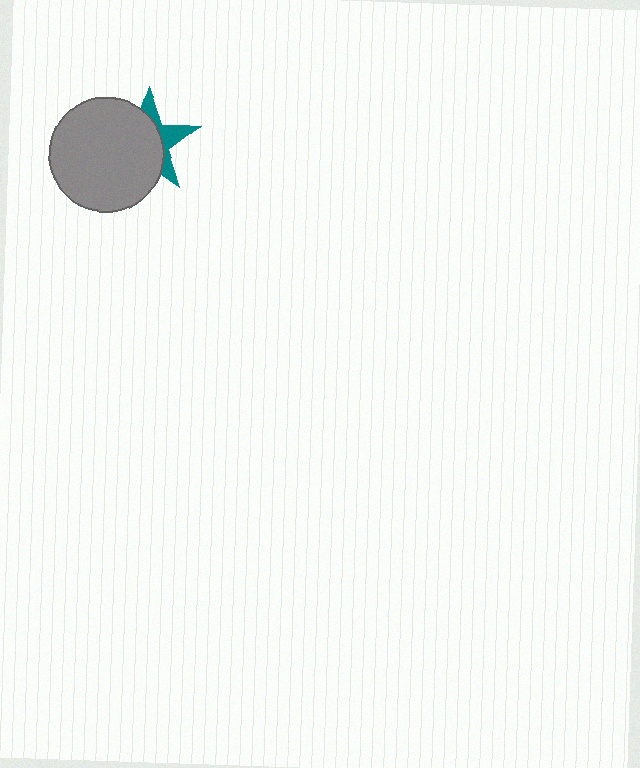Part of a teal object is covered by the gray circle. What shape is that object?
It is a star.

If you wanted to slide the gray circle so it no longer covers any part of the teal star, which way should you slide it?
Slide it left — that is the most direct way to separate the two shapes.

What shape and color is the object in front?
The object in front is a gray circle.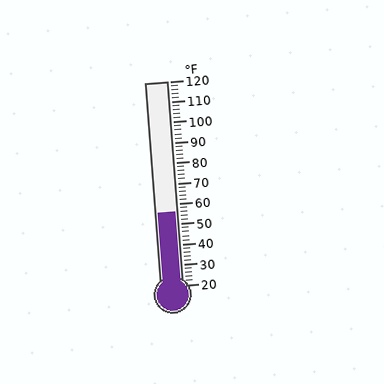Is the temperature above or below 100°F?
The temperature is below 100°F.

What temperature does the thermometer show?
The thermometer shows approximately 56°F.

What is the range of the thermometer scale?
The thermometer scale ranges from 20°F to 120°F.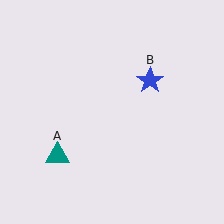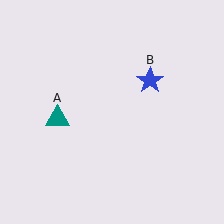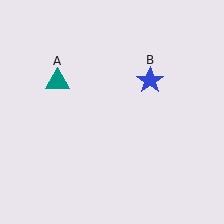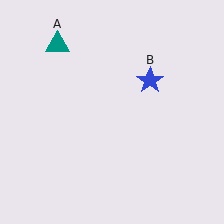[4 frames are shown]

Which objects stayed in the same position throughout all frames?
Blue star (object B) remained stationary.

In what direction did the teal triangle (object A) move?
The teal triangle (object A) moved up.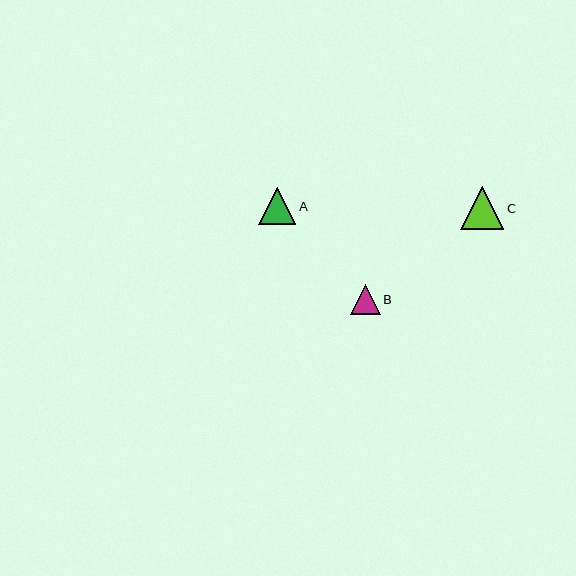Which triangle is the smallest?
Triangle B is the smallest with a size of approximately 30 pixels.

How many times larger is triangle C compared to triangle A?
Triangle C is approximately 1.2 times the size of triangle A.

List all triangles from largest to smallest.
From largest to smallest: C, A, B.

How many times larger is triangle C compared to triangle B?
Triangle C is approximately 1.4 times the size of triangle B.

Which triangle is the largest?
Triangle C is the largest with a size of approximately 44 pixels.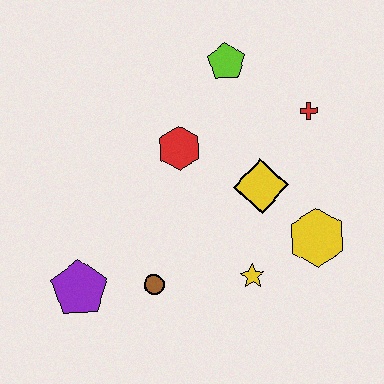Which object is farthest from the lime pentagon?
The purple pentagon is farthest from the lime pentagon.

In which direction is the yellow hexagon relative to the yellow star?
The yellow hexagon is to the right of the yellow star.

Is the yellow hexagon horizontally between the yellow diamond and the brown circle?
No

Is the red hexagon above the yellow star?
Yes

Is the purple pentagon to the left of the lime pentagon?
Yes